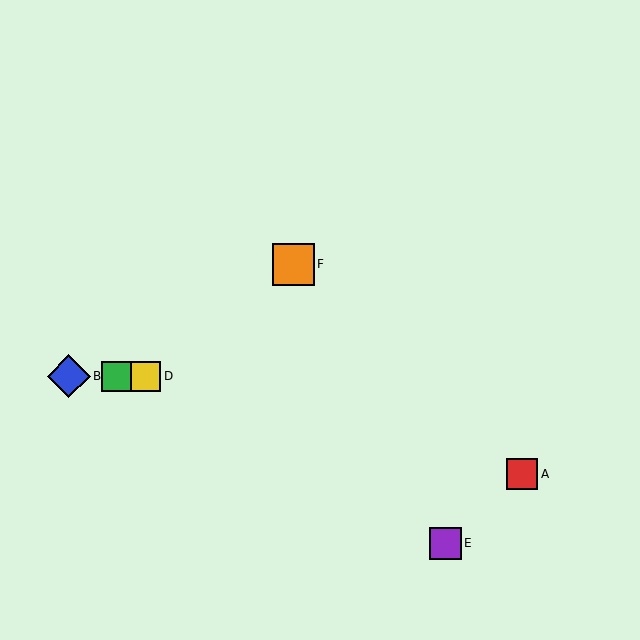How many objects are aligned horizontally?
3 objects (B, C, D) are aligned horizontally.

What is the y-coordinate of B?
Object B is at y≈376.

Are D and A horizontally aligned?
No, D is at y≈376 and A is at y≈474.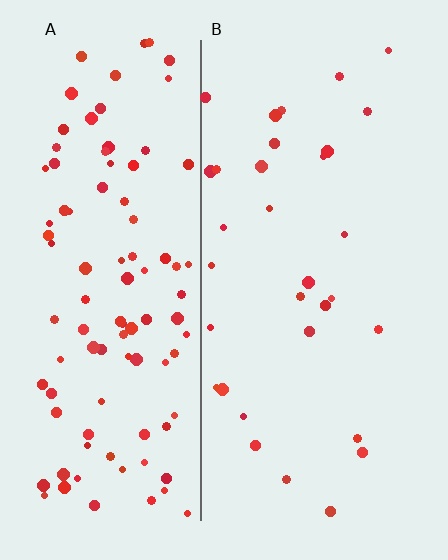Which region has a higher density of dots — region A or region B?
A (the left).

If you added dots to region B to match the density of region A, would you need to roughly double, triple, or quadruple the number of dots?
Approximately triple.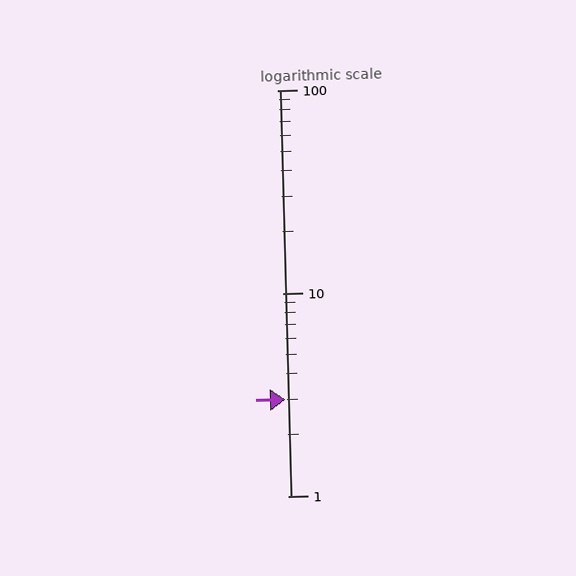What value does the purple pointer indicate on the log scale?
The pointer indicates approximately 3.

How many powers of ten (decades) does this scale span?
The scale spans 2 decades, from 1 to 100.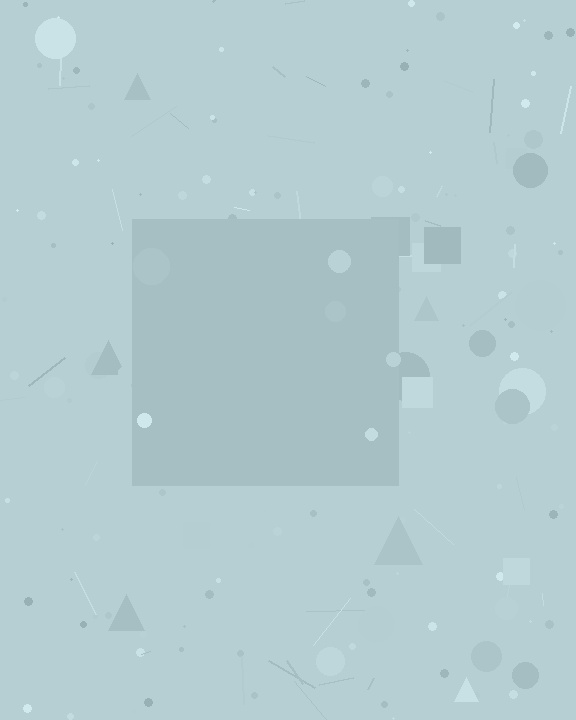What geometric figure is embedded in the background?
A square is embedded in the background.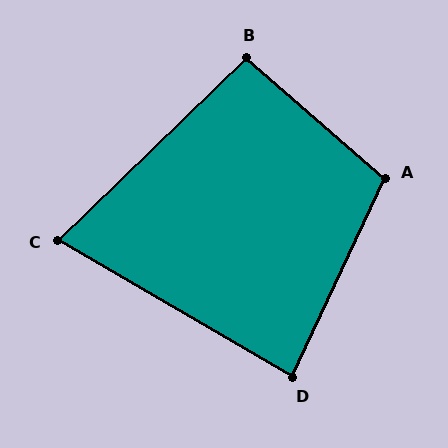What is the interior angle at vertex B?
Approximately 95 degrees (obtuse).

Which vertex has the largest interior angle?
A, at approximately 106 degrees.